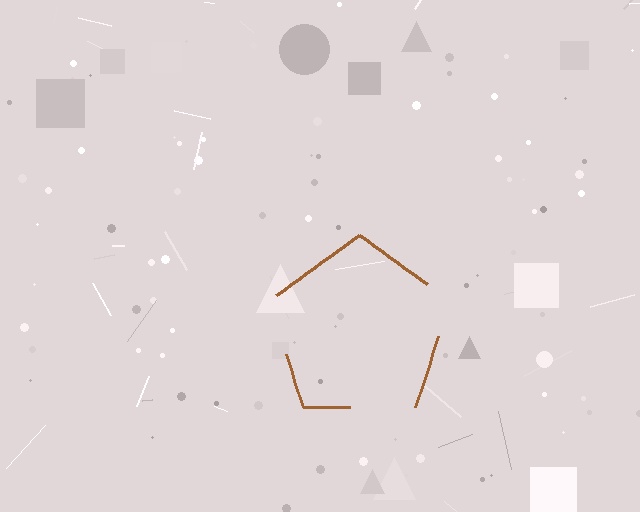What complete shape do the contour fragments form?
The contour fragments form a pentagon.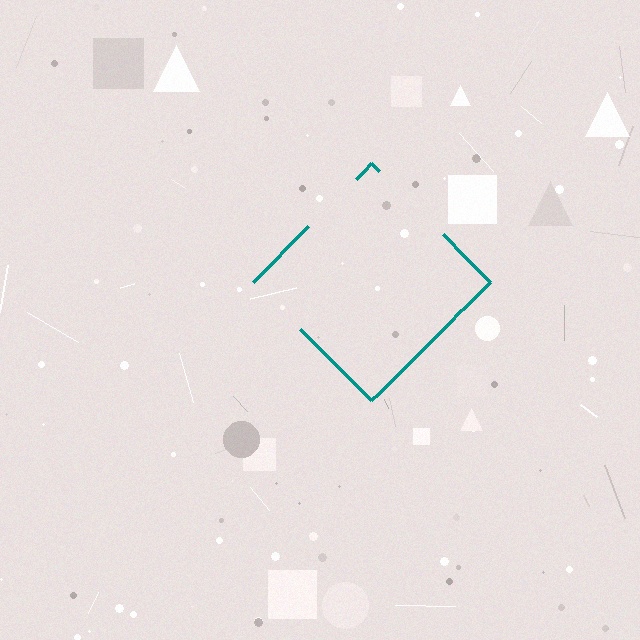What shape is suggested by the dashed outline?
The dashed outline suggests a diamond.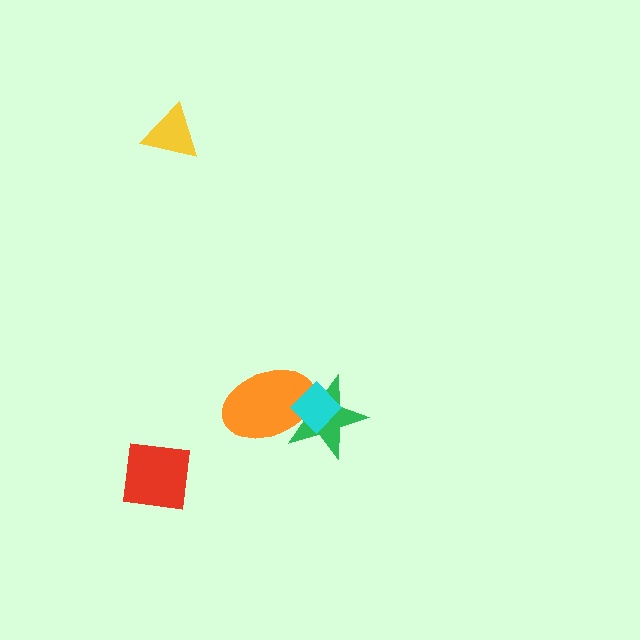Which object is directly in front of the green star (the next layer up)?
The orange ellipse is directly in front of the green star.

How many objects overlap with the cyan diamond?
2 objects overlap with the cyan diamond.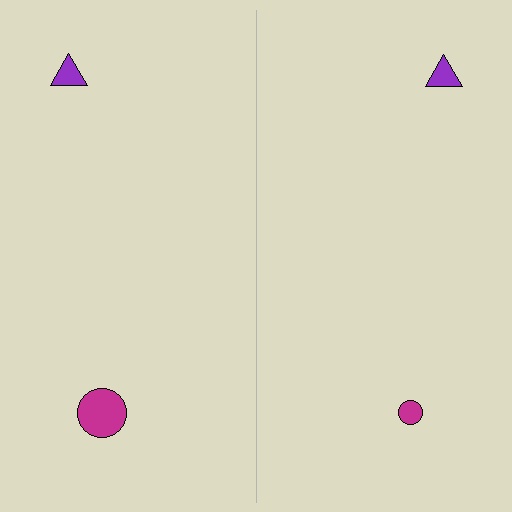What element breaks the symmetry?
The magenta circle on the right side has a different size than its mirror counterpart.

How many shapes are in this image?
There are 4 shapes in this image.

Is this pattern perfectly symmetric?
No, the pattern is not perfectly symmetric. The magenta circle on the right side has a different size than its mirror counterpart.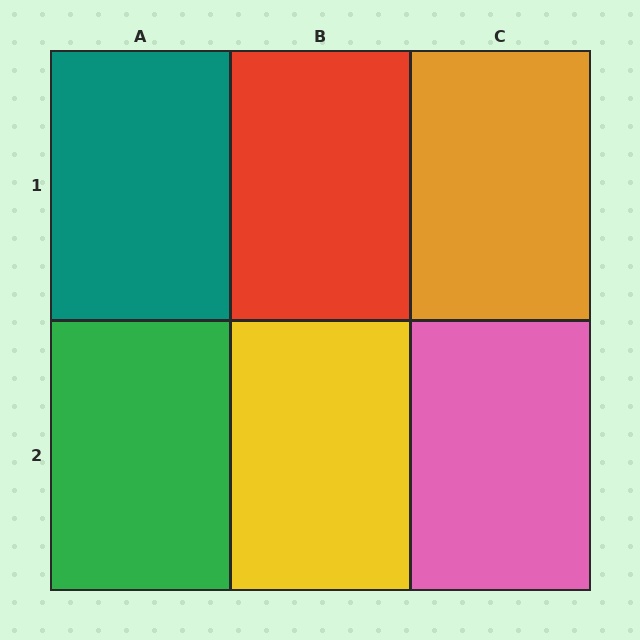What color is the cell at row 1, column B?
Red.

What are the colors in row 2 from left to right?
Green, yellow, pink.